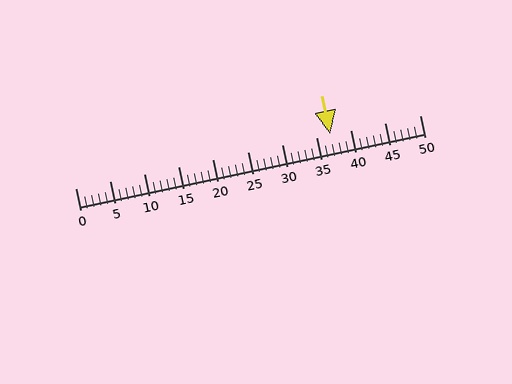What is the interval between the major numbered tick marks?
The major tick marks are spaced 5 units apart.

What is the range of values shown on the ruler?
The ruler shows values from 0 to 50.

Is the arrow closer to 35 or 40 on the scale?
The arrow is closer to 35.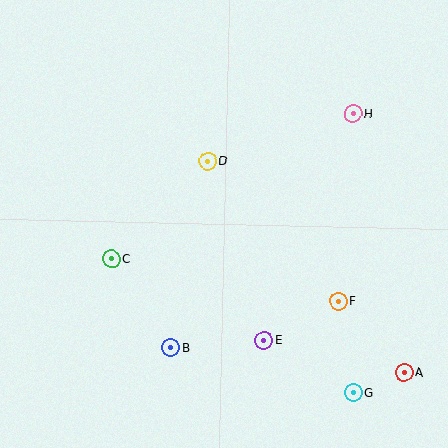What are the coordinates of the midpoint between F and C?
The midpoint between F and C is at (225, 280).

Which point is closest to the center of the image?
Point D at (208, 161) is closest to the center.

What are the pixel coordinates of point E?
Point E is at (264, 340).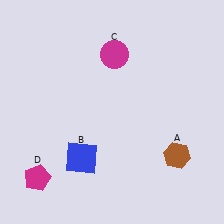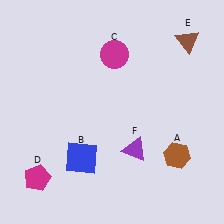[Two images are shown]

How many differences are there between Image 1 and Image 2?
There are 2 differences between the two images.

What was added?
A brown triangle (E), a purple triangle (F) were added in Image 2.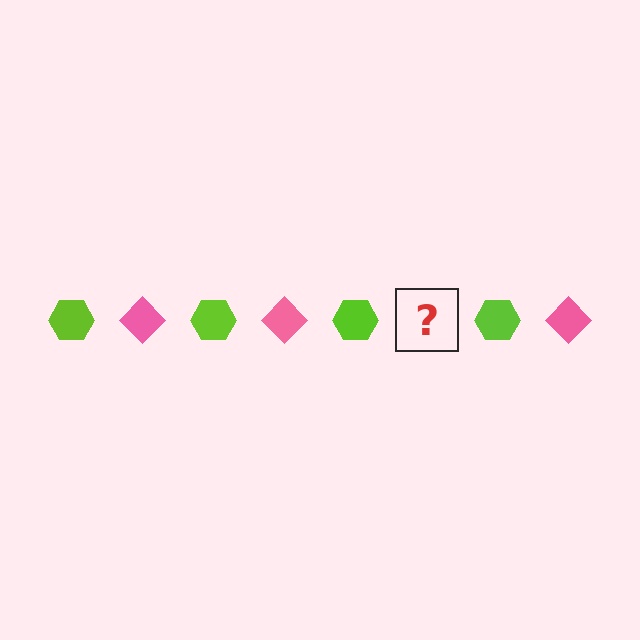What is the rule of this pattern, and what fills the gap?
The rule is that the pattern alternates between lime hexagon and pink diamond. The gap should be filled with a pink diamond.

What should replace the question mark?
The question mark should be replaced with a pink diamond.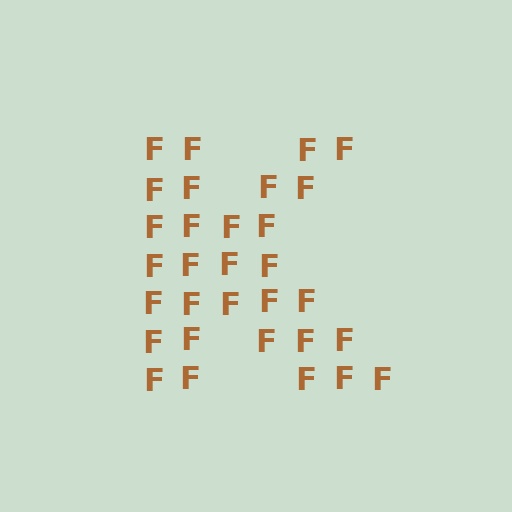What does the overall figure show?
The overall figure shows the letter K.